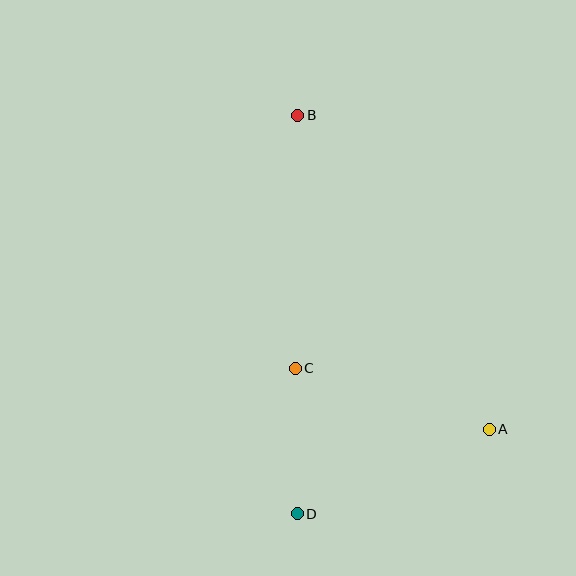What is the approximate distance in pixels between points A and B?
The distance between A and B is approximately 368 pixels.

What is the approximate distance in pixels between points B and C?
The distance between B and C is approximately 253 pixels.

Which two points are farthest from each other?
Points B and D are farthest from each other.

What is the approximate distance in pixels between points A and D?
The distance between A and D is approximately 210 pixels.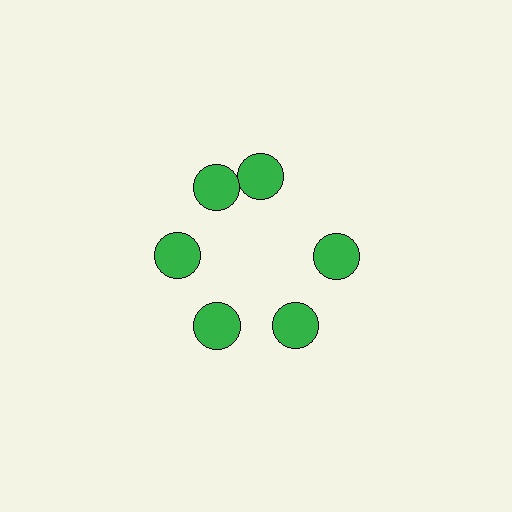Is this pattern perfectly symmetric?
No. The 6 green circles are arranged in a ring, but one element near the 1 o'clock position is rotated out of alignment along the ring, breaking the 6-fold rotational symmetry.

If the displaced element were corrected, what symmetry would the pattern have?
It would have 6-fold rotational symmetry — the pattern would map onto itself every 60 degrees.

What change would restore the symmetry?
The symmetry would be restored by rotating it back into even spacing with its neighbors so that all 6 circles sit at equal angles and equal distance from the center.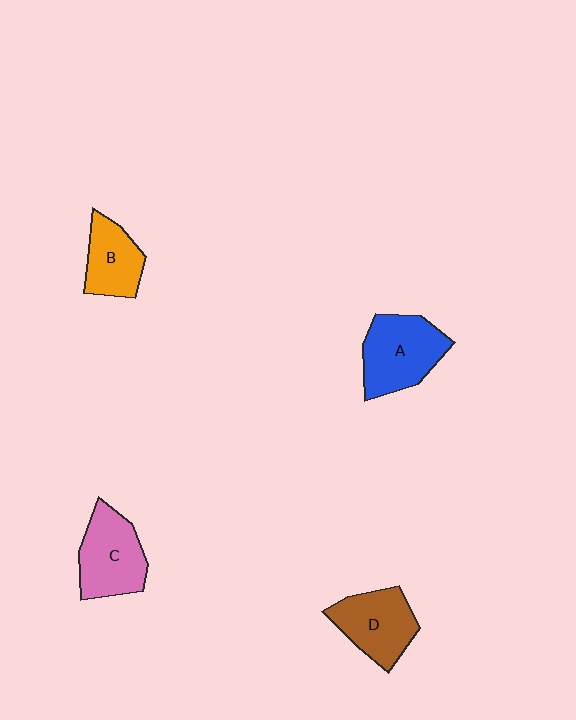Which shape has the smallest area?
Shape B (orange).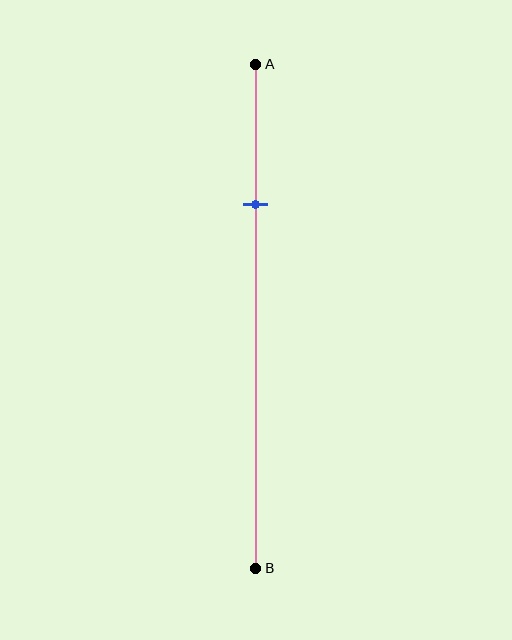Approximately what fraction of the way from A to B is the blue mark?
The blue mark is approximately 30% of the way from A to B.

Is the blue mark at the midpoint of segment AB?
No, the mark is at about 30% from A, not at the 50% midpoint.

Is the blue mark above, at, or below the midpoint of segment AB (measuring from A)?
The blue mark is above the midpoint of segment AB.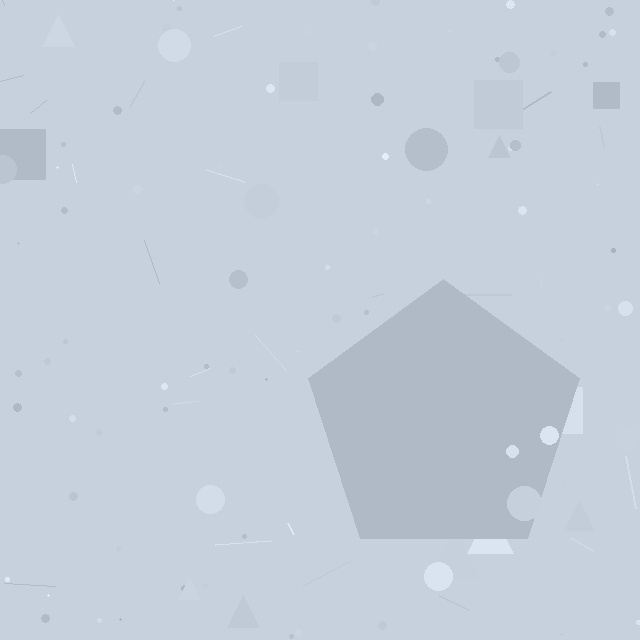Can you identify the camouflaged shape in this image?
The camouflaged shape is a pentagon.